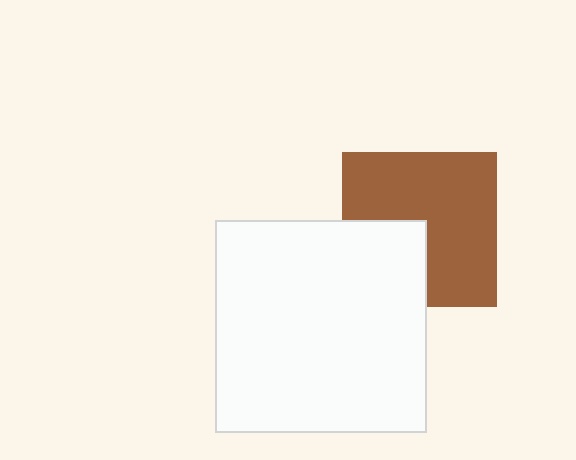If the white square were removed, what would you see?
You would see the complete brown square.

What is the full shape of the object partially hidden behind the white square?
The partially hidden object is a brown square.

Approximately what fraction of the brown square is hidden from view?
Roughly 31% of the brown square is hidden behind the white square.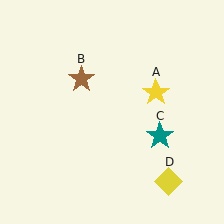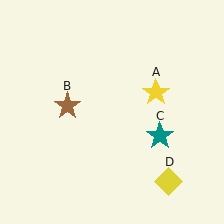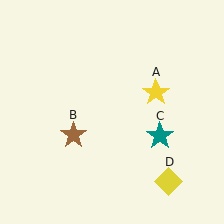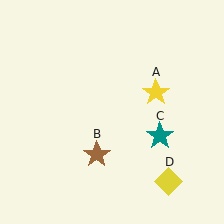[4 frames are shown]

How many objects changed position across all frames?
1 object changed position: brown star (object B).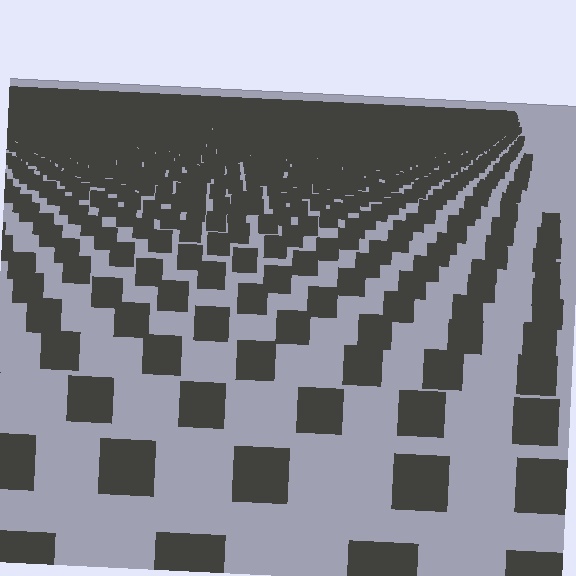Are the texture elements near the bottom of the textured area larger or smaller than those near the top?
Larger. Near the bottom, elements are closer to the viewer and appear at a bigger on-screen size.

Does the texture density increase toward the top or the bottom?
Density increases toward the top.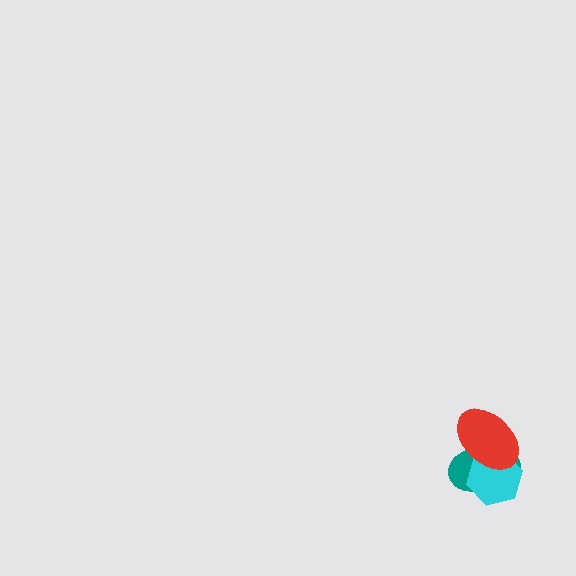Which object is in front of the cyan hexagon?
The red ellipse is in front of the cyan hexagon.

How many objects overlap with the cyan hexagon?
2 objects overlap with the cyan hexagon.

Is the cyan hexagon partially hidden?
Yes, it is partially covered by another shape.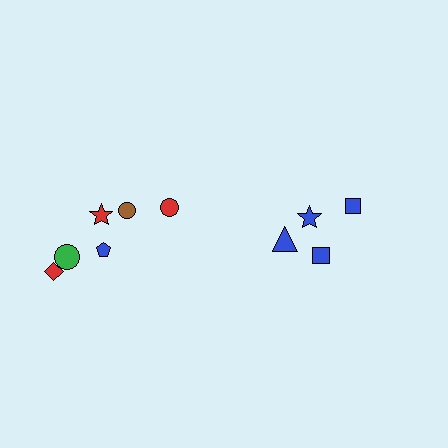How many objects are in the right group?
There are 4 objects.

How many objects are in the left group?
There are 6 objects.